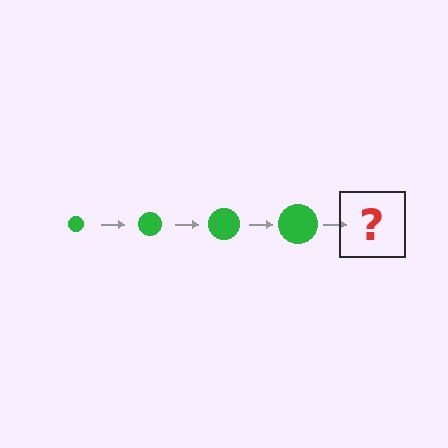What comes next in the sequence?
The next element should be a green circle, larger than the previous one.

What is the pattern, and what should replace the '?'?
The pattern is that the circle gets progressively larger each step. The '?' should be a green circle, larger than the previous one.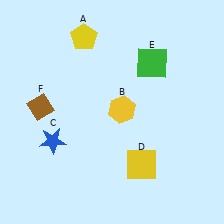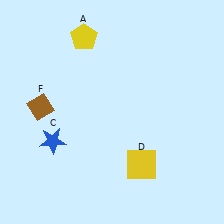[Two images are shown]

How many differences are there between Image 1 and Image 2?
There are 2 differences between the two images.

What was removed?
The green square (E), the yellow hexagon (B) were removed in Image 2.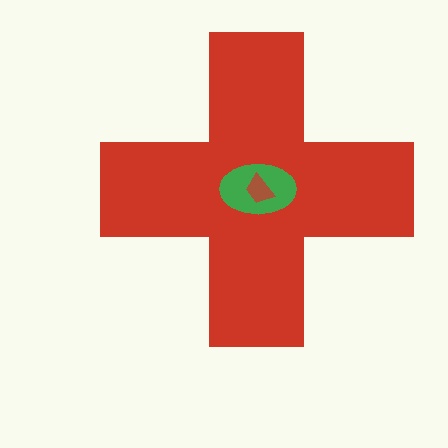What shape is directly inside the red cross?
The green ellipse.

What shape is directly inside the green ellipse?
The brown trapezoid.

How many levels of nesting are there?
3.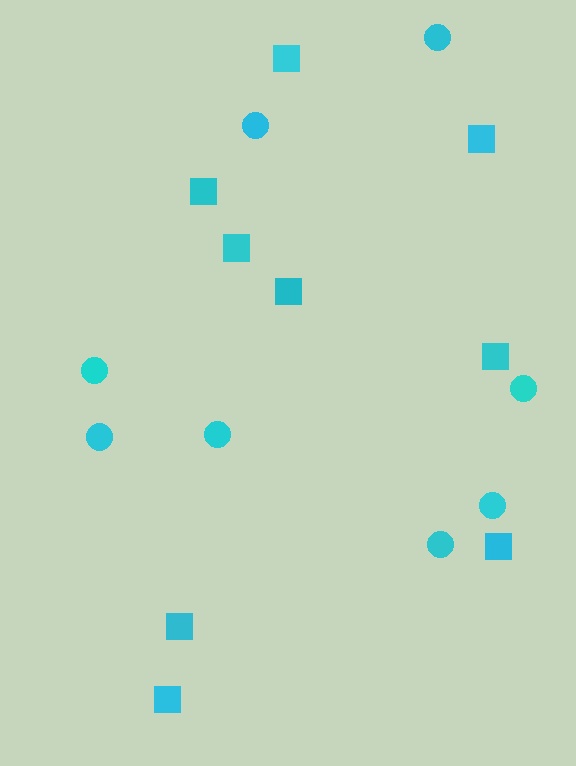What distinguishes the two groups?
There are 2 groups: one group of circles (8) and one group of squares (9).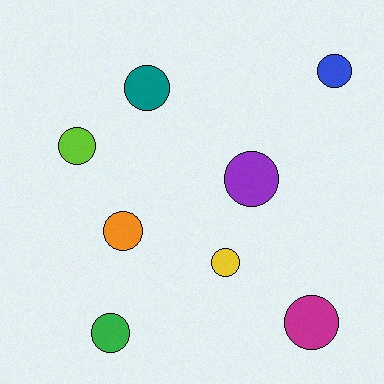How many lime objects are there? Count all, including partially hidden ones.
There is 1 lime object.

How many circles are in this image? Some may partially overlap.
There are 8 circles.